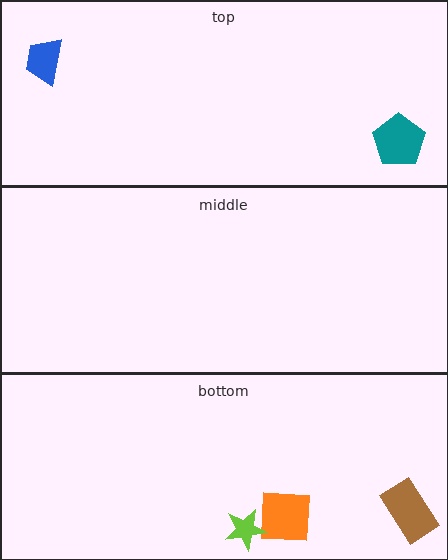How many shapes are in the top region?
2.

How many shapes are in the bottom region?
3.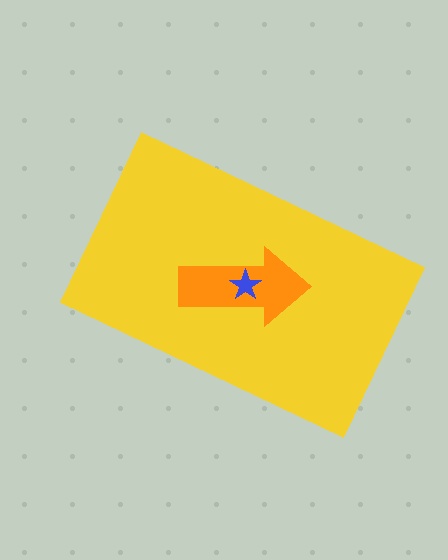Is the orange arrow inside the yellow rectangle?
Yes.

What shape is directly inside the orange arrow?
The blue star.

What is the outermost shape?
The yellow rectangle.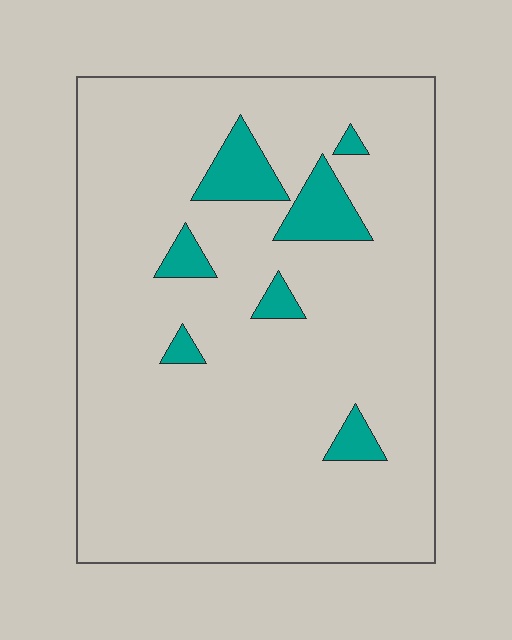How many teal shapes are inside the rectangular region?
7.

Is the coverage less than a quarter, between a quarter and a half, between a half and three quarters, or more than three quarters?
Less than a quarter.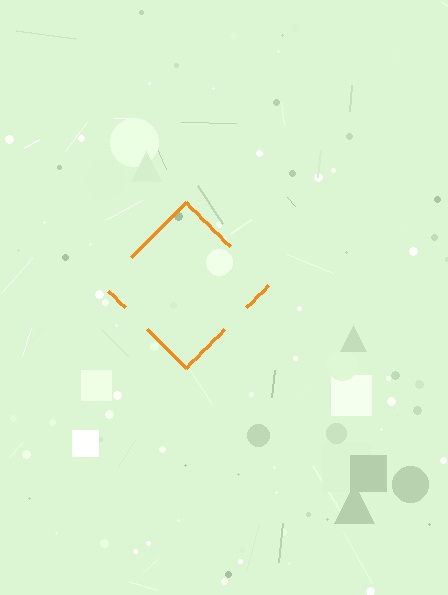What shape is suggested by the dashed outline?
The dashed outline suggests a diamond.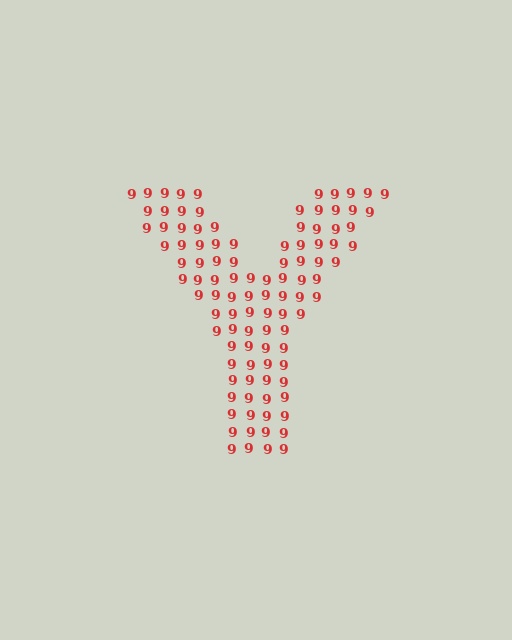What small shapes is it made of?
It is made of small digit 9's.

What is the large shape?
The large shape is the letter Y.